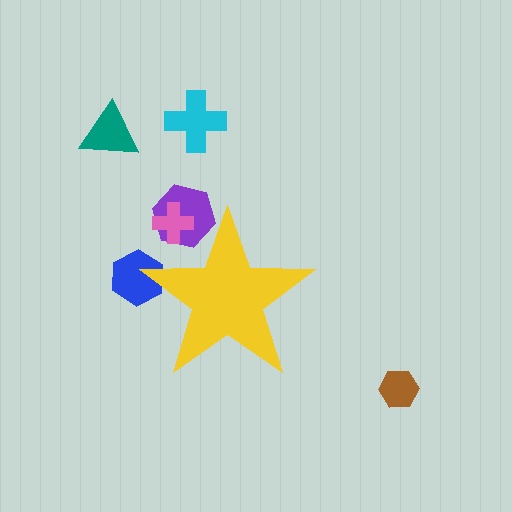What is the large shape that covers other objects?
A yellow star.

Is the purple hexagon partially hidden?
Yes, the purple hexagon is partially hidden behind the yellow star.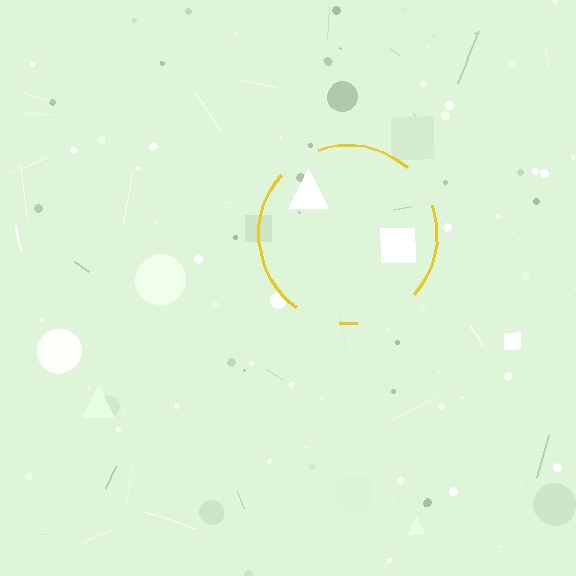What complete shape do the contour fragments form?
The contour fragments form a circle.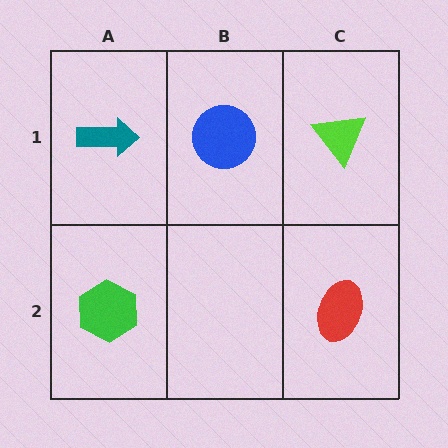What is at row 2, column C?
A red ellipse.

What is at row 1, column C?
A lime triangle.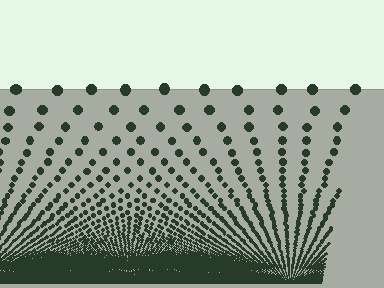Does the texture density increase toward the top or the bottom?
Density increases toward the bottom.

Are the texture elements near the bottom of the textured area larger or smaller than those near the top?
Smaller. The gradient is inverted — elements near the bottom are smaller and denser.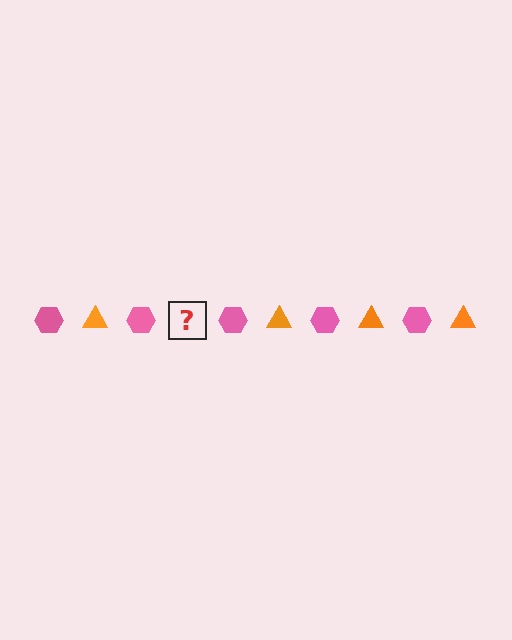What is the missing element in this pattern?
The missing element is an orange triangle.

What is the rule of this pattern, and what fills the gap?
The rule is that the pattern alternates between pink hexagon and orange triangle. The gap should be filled with an orange triangle.